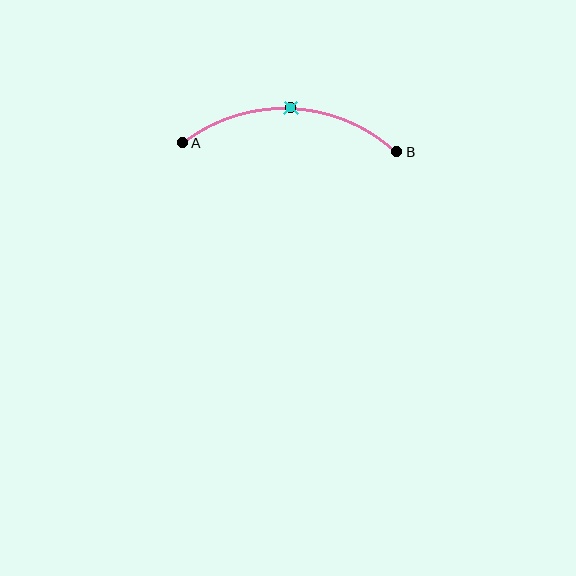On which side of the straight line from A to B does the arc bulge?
The arc bulges above the straight line connecting A and B.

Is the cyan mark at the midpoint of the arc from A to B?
Yes. The cyan mark lies on the arc at equal arc-length from both A and B — it is the arc midpoint.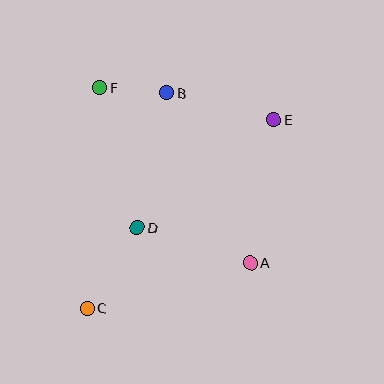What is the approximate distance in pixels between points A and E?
The distance between A and E is approximately 145 pixels.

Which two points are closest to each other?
Points B and F are closest to each other.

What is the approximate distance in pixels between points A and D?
The distance between A and D is approximately 119 pixels.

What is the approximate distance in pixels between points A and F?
The distance between A and F is approximately 231 pixels.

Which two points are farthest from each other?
Points C and E are farthest from each other.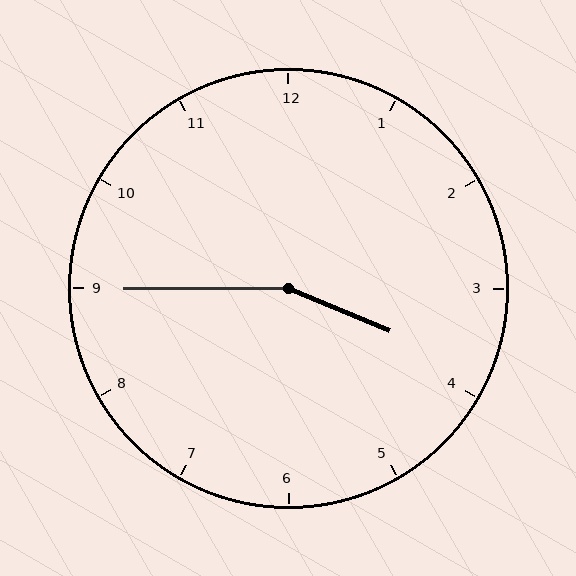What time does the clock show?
3:45.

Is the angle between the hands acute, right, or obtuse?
It is obtuse.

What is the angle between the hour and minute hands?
Approximately 158 degrees.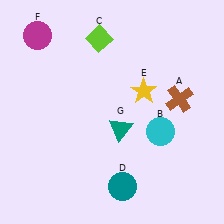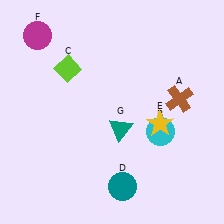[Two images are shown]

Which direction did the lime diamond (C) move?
The lime diamond (C) moved left.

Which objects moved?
The objects that moved are: the lime diamond (C), the yellow star (E).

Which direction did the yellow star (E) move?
The yellow star (E) moved down.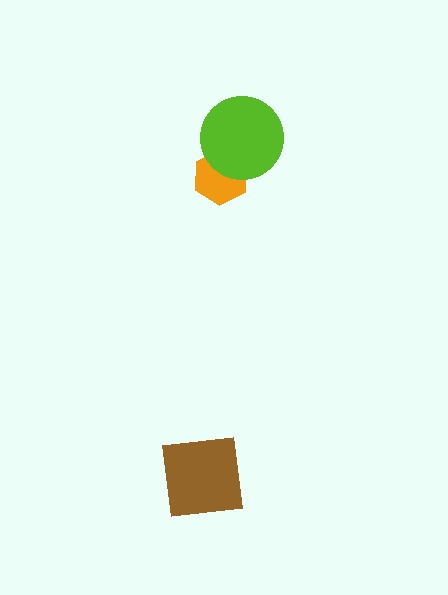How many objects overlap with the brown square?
0 objects overlap with the brown square.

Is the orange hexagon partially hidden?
Yes, it is partially covered by another shape.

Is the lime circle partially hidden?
No, no other shape covers it.